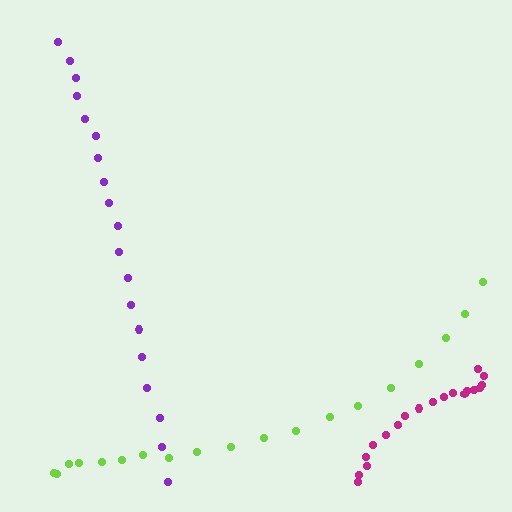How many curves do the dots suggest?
There are 3 distinct paths.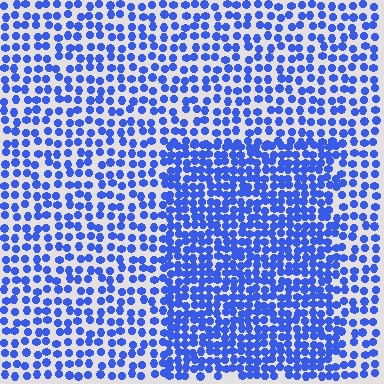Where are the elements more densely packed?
The elements are more densely packed inside the rectangle boundary.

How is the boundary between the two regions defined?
The boundary is defined by a change in element density (approximately 1.8x ratio). All elements are the same color, size, and shape.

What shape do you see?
I see a rectangle.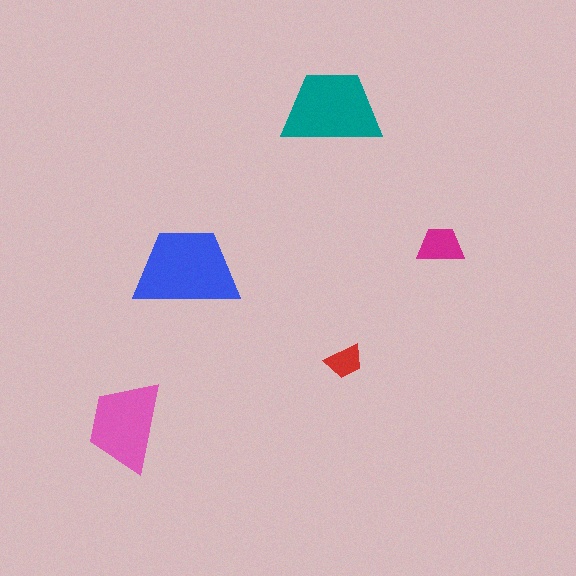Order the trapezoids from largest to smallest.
the blue one, the teal one, the pink one, the magenta one, the red one.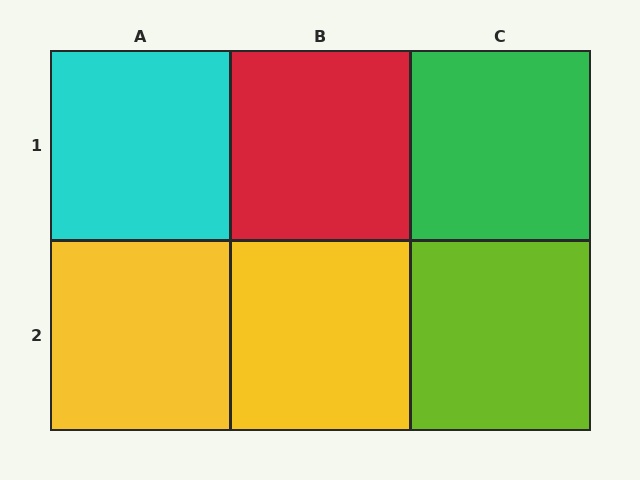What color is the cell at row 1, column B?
Red.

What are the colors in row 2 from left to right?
Yellow, yellow, lime.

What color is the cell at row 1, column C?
Green.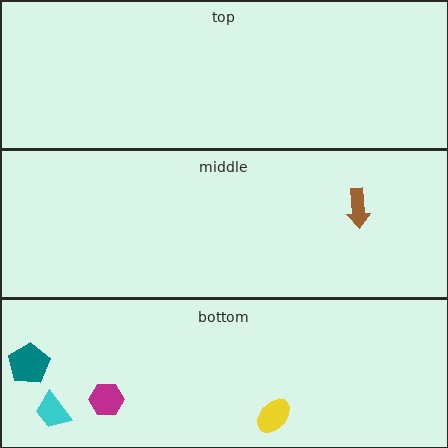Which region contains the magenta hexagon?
The bottom region.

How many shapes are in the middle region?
1.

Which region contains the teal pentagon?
The bottom region.